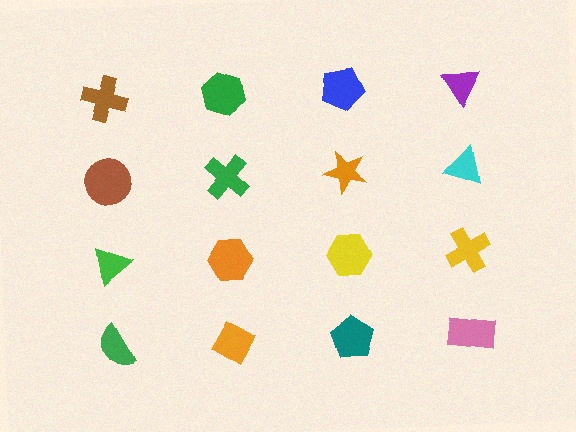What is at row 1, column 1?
A brown cross.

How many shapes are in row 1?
4 shapes.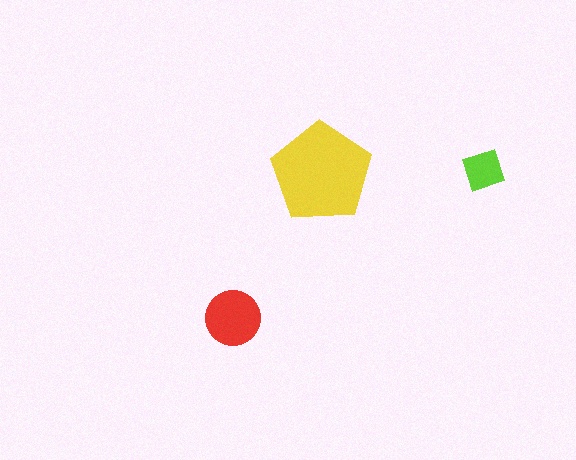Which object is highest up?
The lime diamond is topmost.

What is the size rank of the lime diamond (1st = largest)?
3rd.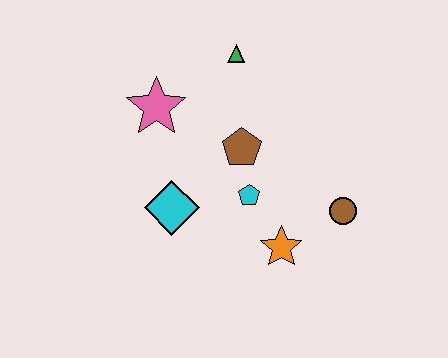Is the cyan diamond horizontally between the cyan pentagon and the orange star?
No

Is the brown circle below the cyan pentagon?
Yes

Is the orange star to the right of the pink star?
Yes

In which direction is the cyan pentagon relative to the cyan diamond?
The cyan pentagon is to the right of the cyan diamond.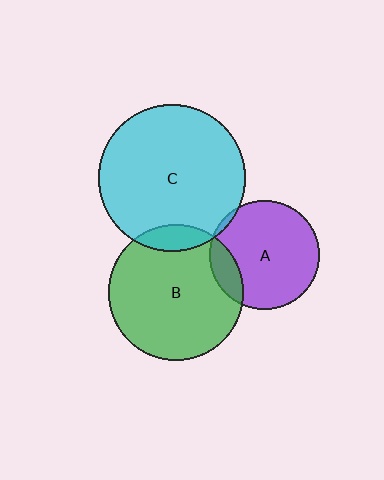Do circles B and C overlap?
Yes.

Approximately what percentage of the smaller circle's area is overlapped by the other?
Approximately 10%.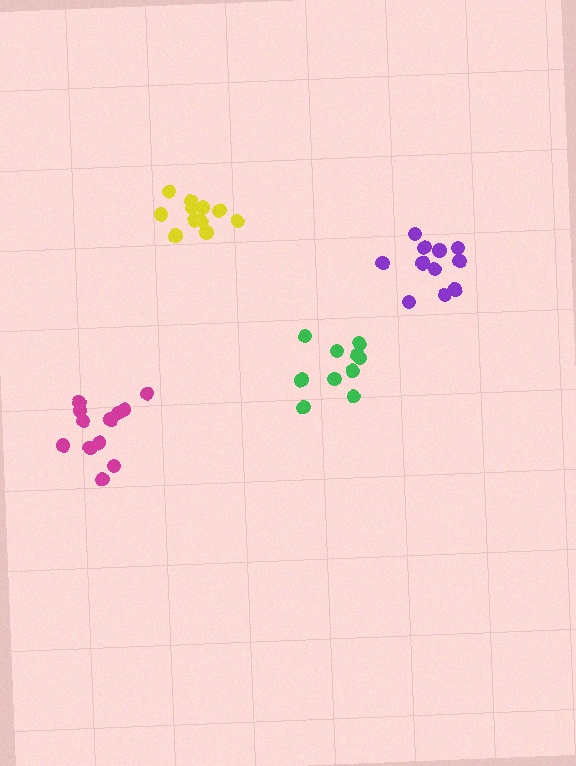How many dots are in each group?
Group 1: 11 dots, Group 2: 11 dots, Group 3: 10 dots, Group 4: 12 dots (44 total).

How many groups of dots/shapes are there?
There are 4 groups.